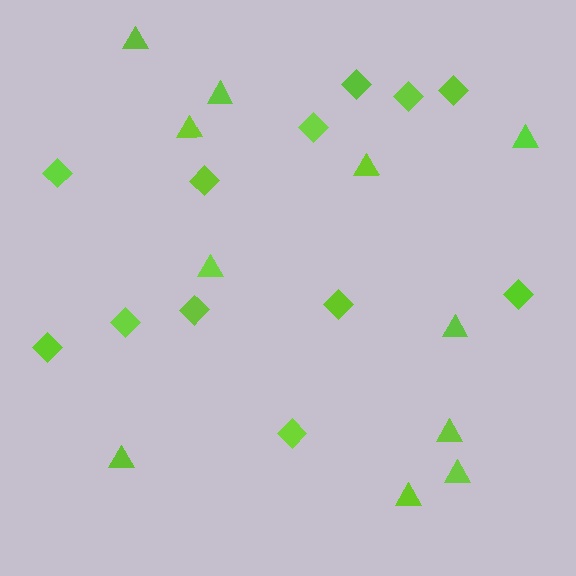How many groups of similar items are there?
There are 2 groups: one group of triangles (11) and one group of diamonds (12).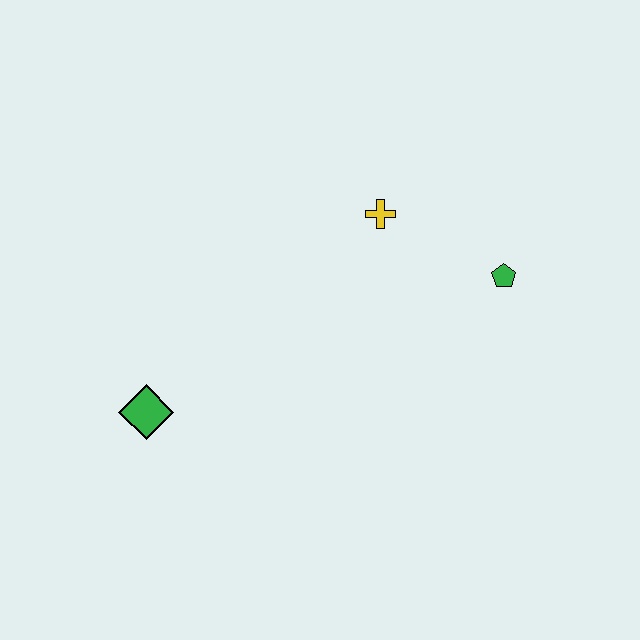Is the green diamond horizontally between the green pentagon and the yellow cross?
No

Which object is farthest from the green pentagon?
The green diamond is farthest from the green pentagon.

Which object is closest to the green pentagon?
The yellow cross is closest to the green pentagon.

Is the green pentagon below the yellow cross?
Yes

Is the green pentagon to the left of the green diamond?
No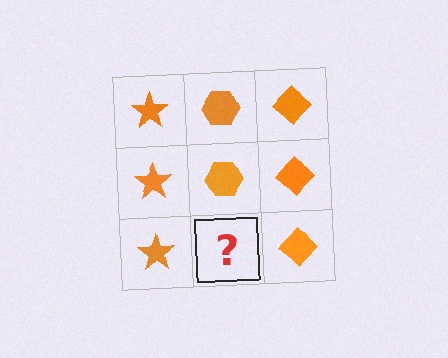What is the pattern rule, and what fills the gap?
The rule is that each column has a consistent shape. The gap should be filled with an orange hexagon.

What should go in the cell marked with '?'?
The missing cell should contain an orange hexagon.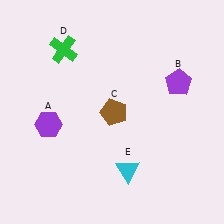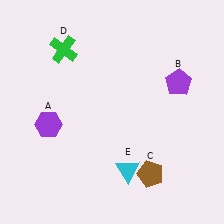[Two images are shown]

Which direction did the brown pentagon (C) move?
The brown pentagon (C) moved down.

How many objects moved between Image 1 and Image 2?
1 object moved between the two images.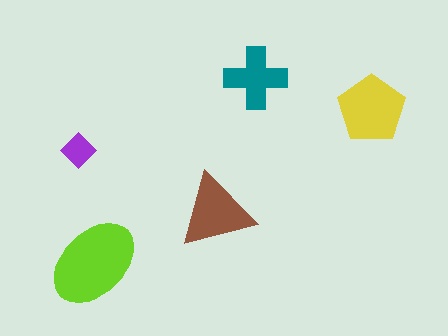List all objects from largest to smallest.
The lime ellipse, the yellow pentagon, the brown triangle, the teal cross, the purple diamond.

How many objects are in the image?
There are 5 objects in the image.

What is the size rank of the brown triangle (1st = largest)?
3rd.